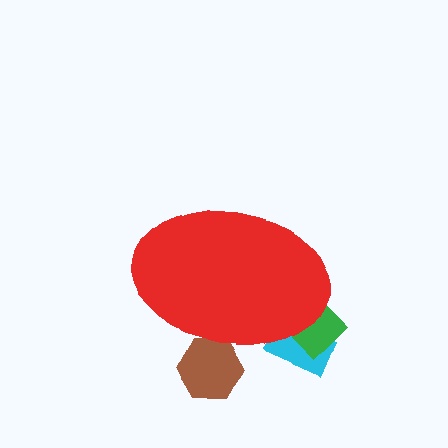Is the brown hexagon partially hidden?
Yes, the brown hexagon is partially hidden behind the red ellipse.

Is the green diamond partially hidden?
Yes, the green diamond is partially hidden behind the red ellipse.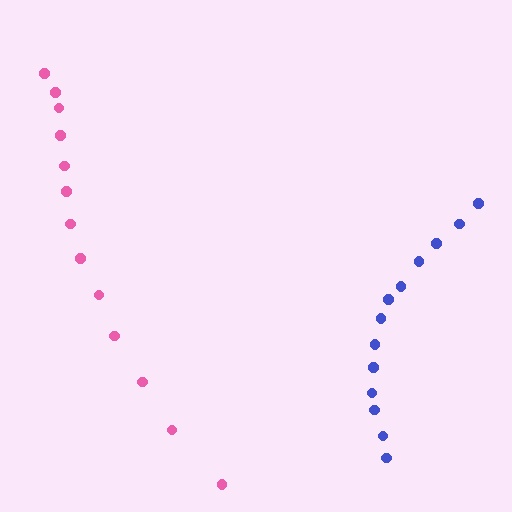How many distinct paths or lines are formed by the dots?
There are 2 distinct paths.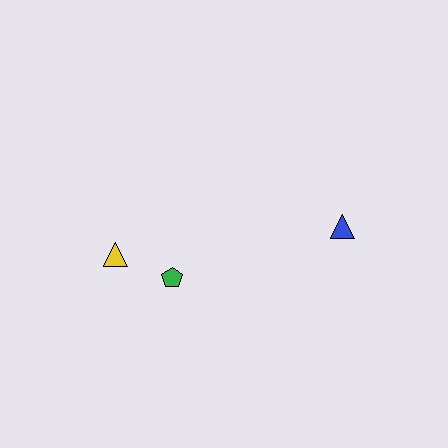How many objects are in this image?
There are 3 objects.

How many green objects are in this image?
There is 1 green object.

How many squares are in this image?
There are no squares.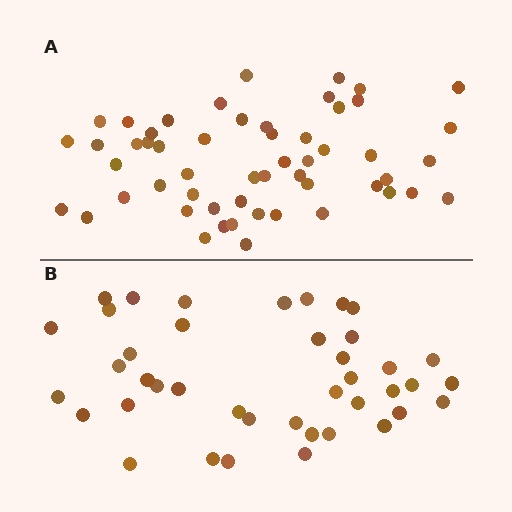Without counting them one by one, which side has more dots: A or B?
Region A (the top region) has more dots.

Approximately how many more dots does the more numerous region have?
Region A has approximately 15 more dots than region B.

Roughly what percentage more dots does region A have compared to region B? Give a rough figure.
About 30% more.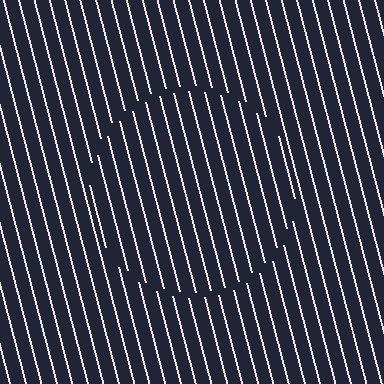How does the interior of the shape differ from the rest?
The interior of the shape contains the same grating, shifted by half a period — the contour is defined by the phase discontinuity where line-ends from the inner and outer gratings abut.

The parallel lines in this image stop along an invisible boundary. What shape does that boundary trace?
An illusory circle. The interior of the shape contains the same grating, shifted by half a period — the contour is defined by the phase discontinuity where line-ends from the inner and outer gratings abut.